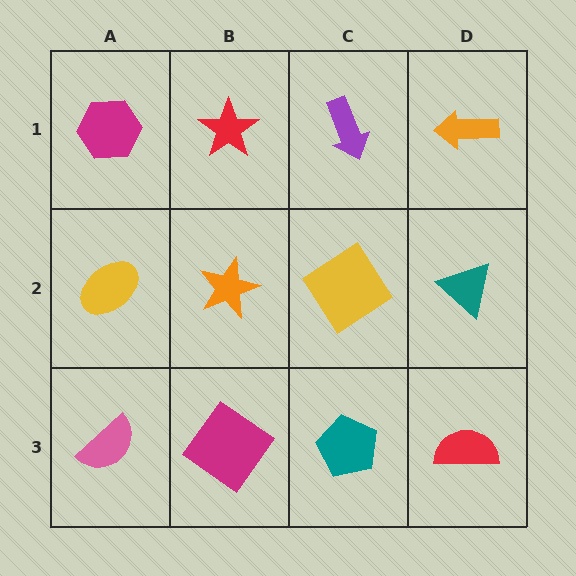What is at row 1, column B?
A red star.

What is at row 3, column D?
A red semicircle.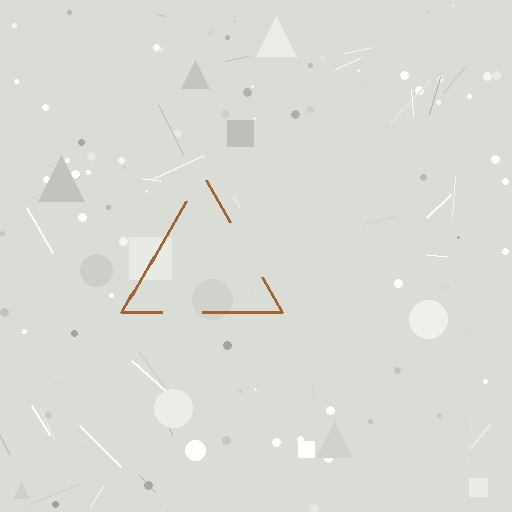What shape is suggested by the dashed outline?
The dashed outline suggests a triangle.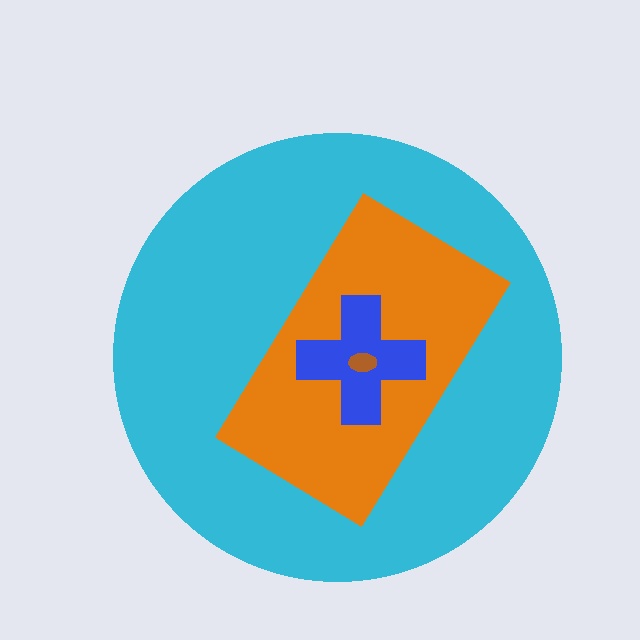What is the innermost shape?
The brown ellipse.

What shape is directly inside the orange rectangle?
The blue cross.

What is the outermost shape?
The cyan circle.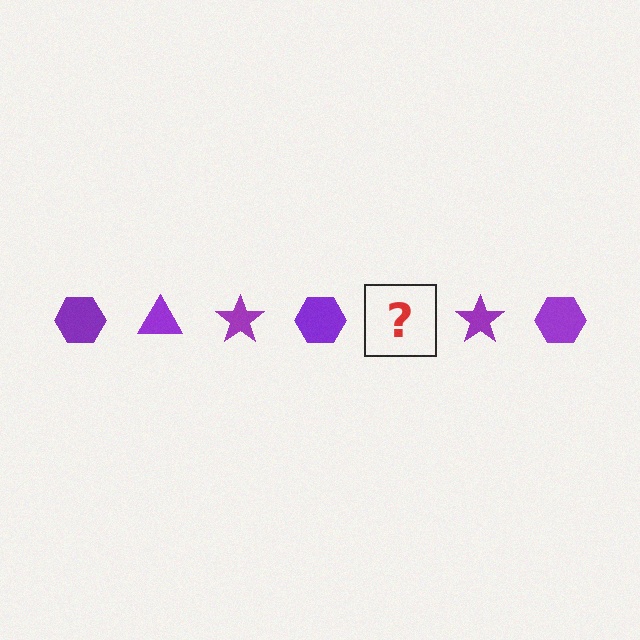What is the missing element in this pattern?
The missing element is a purple triangle.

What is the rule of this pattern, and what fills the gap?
The rule is that the pattern cycles through hexagon, triangle, star shapes in purple. The gap should be filled with a purple triangle.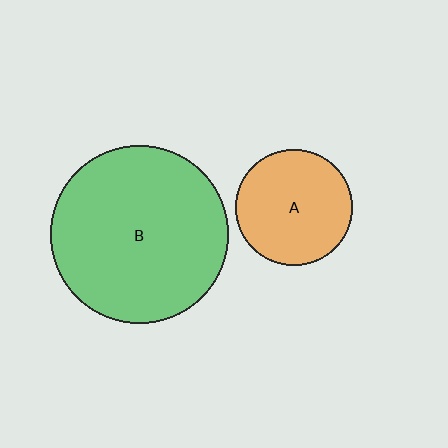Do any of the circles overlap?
No, none of the circles overlap.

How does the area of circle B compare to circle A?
Approximately 2.3 times.